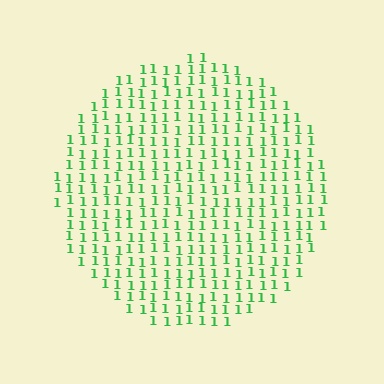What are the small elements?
The small elements are digit 1's.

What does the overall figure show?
The overall figure shows a circle.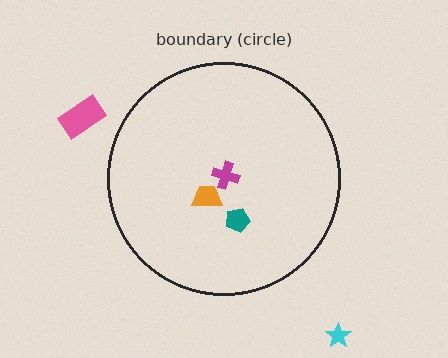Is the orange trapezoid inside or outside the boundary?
Inside.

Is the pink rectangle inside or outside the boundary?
Outside.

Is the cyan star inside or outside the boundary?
Outside.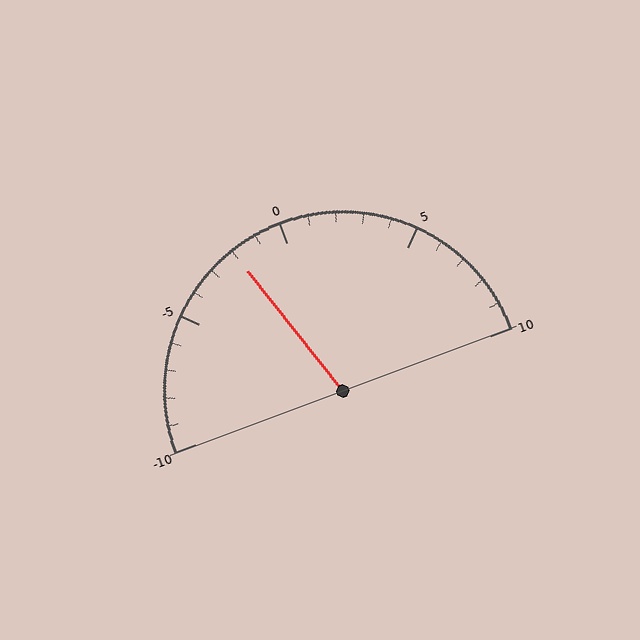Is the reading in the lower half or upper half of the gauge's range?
The reading is in the lower half of the range (-10 to 10).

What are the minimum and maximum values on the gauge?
The gauge ranges from -10 to 10.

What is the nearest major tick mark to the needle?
The nearest major tick mark is 0.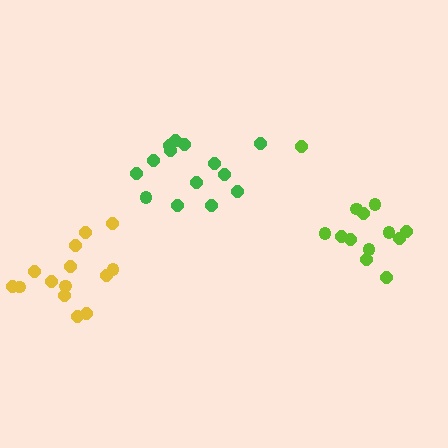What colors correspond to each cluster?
The clusters are colored: yellow, lime, green.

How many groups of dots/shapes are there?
There are 3 groups.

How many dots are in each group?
Group 1: 14 dots, Group 2: 13 dots, Group 3: 14 dots (41 total).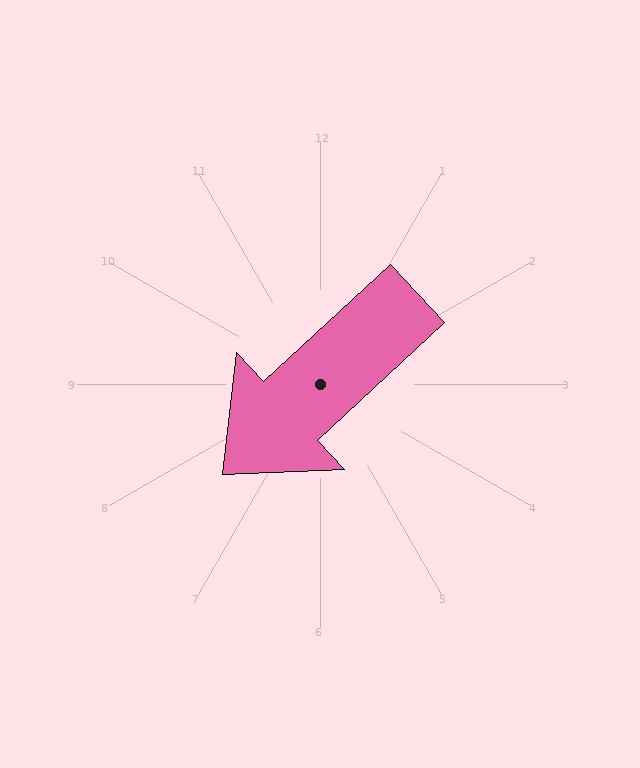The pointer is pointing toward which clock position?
Roughly 8 o'clock.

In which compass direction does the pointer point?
Southwest.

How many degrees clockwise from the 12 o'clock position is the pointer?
Approximately 227 degrees.